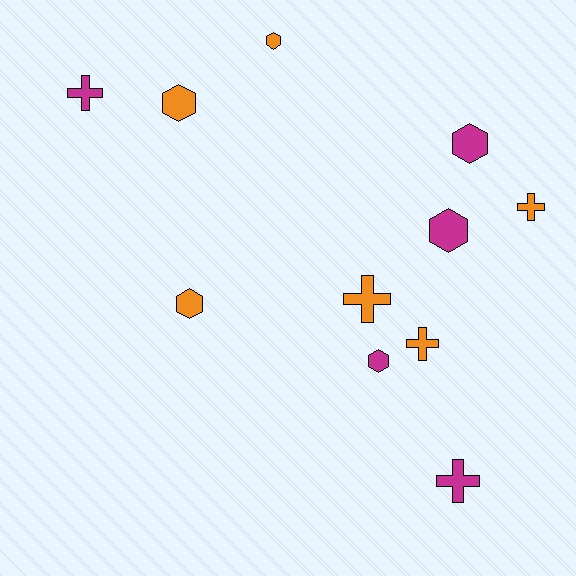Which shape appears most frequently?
Hexagon, with 6 objects.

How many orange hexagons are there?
There are 3 orange hexagons.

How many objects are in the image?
There are 11 objects.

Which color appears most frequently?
Orange, with 6 objects.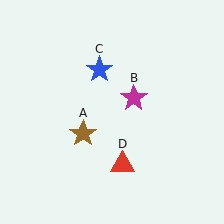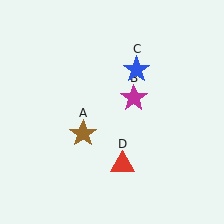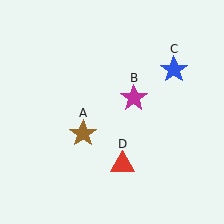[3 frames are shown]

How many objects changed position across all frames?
1 object changed position: blue star (object C).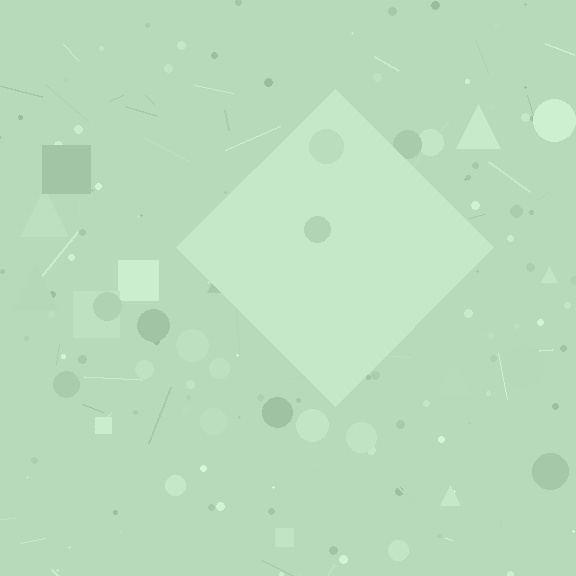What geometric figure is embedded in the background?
A diamond is embedded in the background.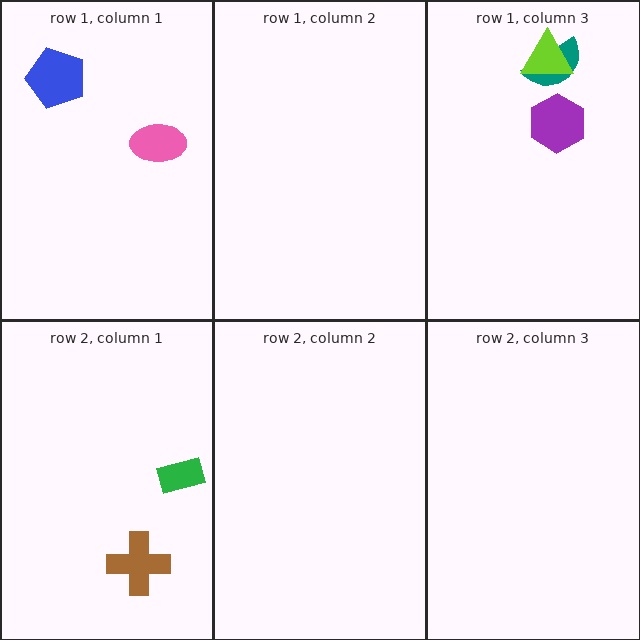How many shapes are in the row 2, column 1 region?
2.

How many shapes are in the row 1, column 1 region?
2.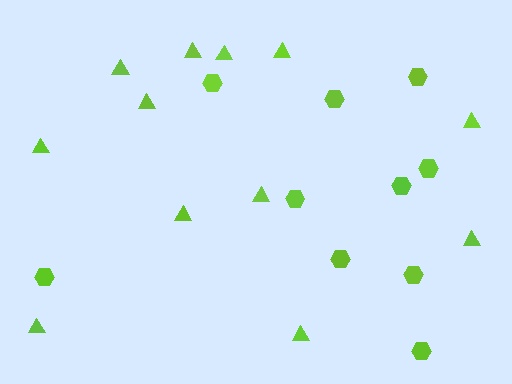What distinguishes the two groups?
There are 2 groups: one group of triangles (12) and one group of hexagons (10).